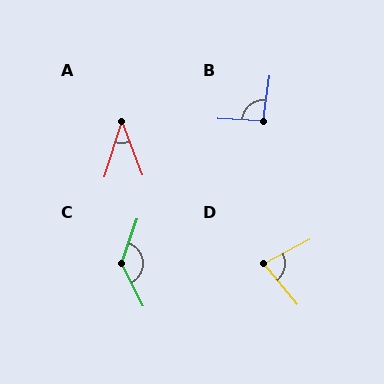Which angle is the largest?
C, at approximately 133 degrees.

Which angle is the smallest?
A, at approximately 38 degrees.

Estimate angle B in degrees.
Approximately 96 degrees.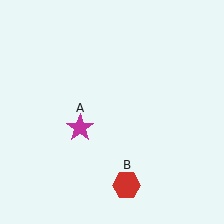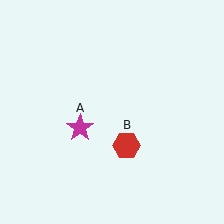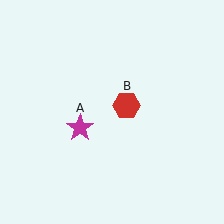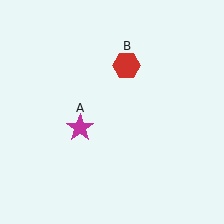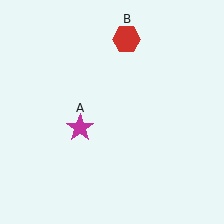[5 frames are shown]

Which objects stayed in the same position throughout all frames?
Magenta star (object A) remained stationary.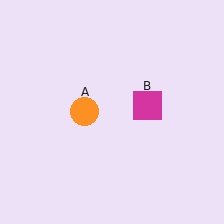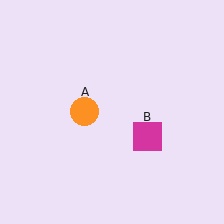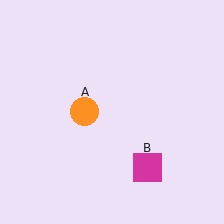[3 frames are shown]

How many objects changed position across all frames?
1 object changed position: magenta square (object B).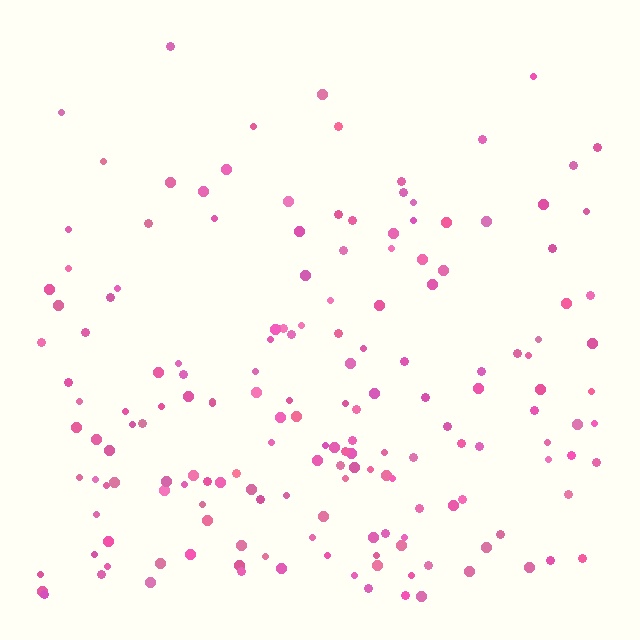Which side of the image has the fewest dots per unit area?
The top.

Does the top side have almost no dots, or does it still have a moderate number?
Still a moderate number, just noticeably fewer than the bottom.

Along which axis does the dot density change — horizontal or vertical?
Vertical.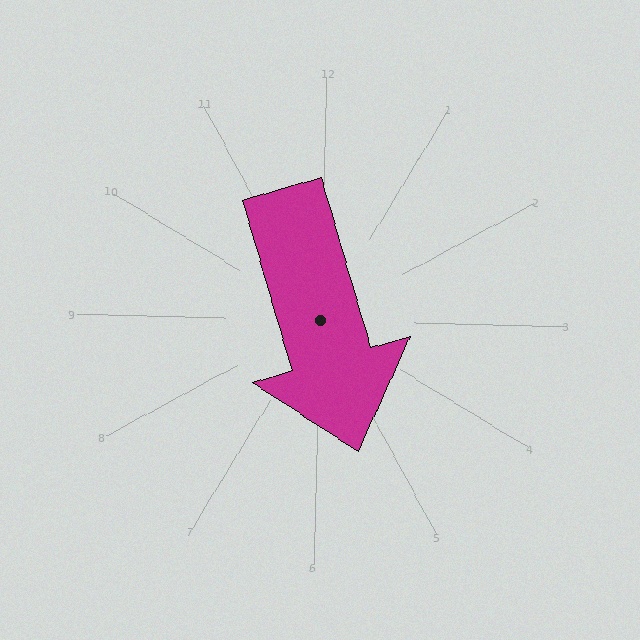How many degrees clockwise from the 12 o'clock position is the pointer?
Approximately 162 degrees.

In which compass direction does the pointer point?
South.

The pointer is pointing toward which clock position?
Roughly 5 o'clock.